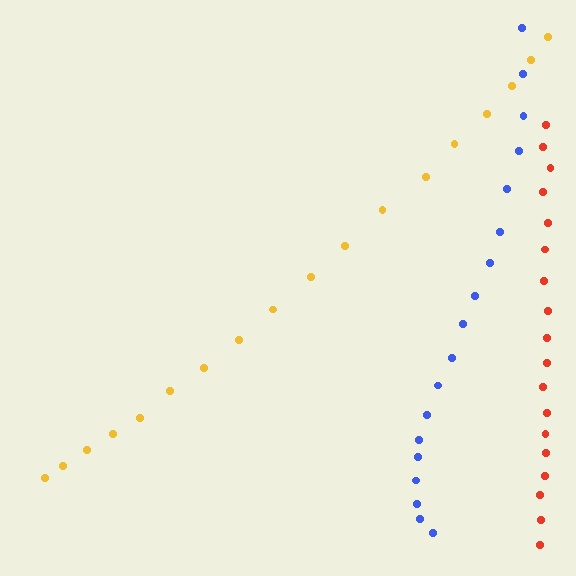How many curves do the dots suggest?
There are 3 distinct paths.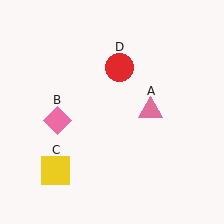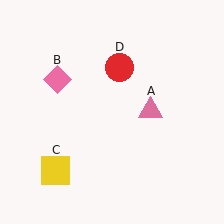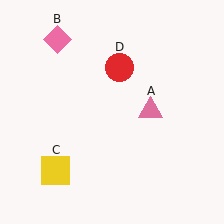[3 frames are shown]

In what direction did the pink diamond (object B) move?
The pink diamond (object B) moved up.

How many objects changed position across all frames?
1 object changed position: pink diamond (object B).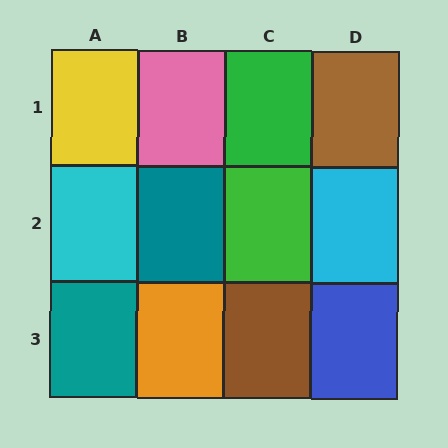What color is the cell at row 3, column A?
Teal.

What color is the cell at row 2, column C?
Green.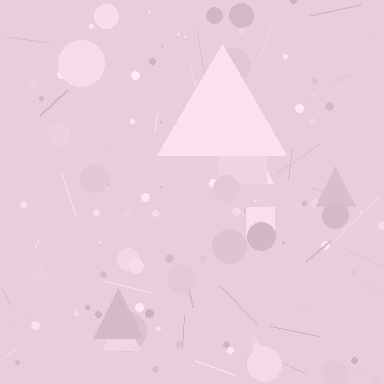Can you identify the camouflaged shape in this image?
The camouflaged shape is a triangle.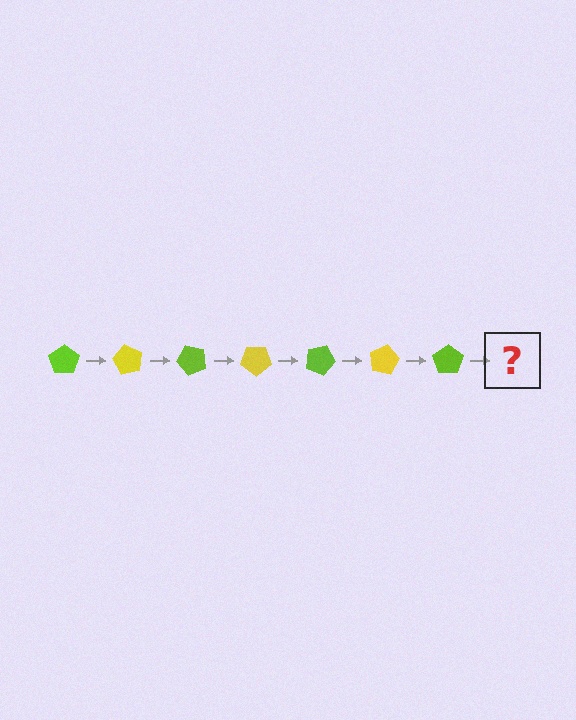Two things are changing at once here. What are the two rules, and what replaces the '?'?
The two rules are that it rotates 60 degrees each step and the color cycles through lime and yellow. The '?' should be a yellow pentagon, rotated 420 degrees from the start.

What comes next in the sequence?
The next element should be a yellow pentagon, rotated 420 degrees from the start.